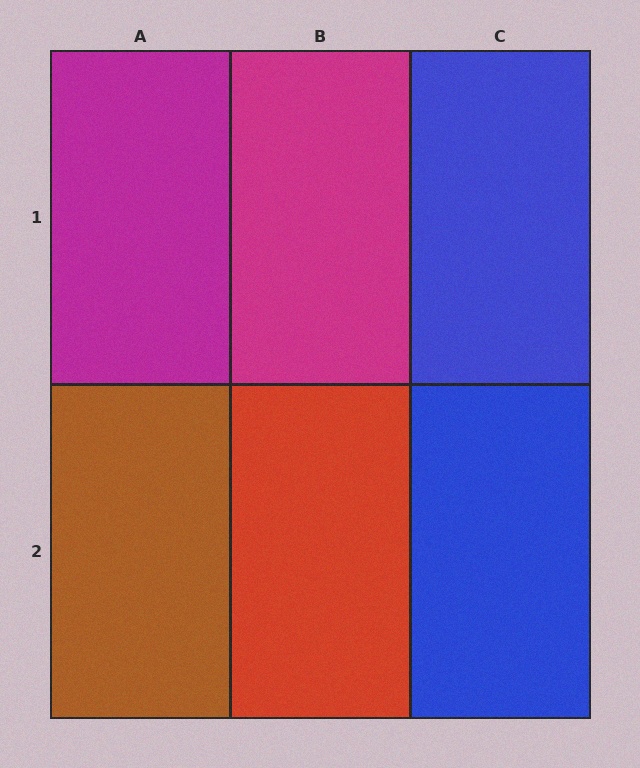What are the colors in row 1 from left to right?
Magenta, magenta, blue.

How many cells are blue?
2 cells are blue.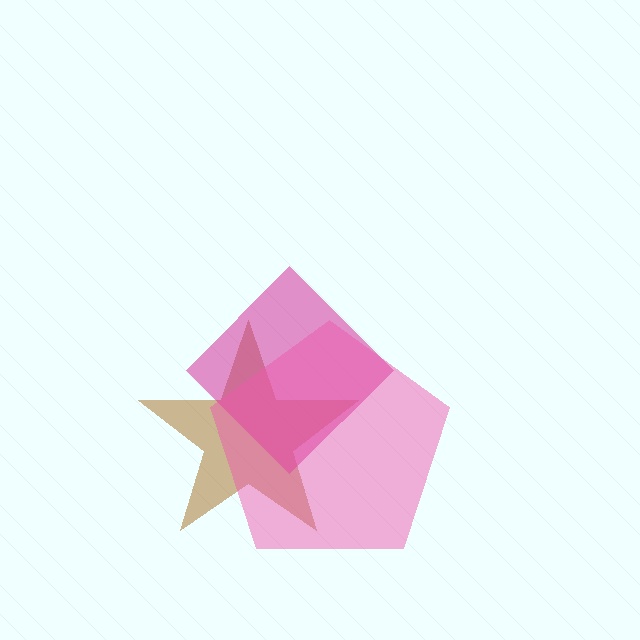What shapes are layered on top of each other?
The layered shapes are: a brown star, a magenta diamond, a pink pentagon.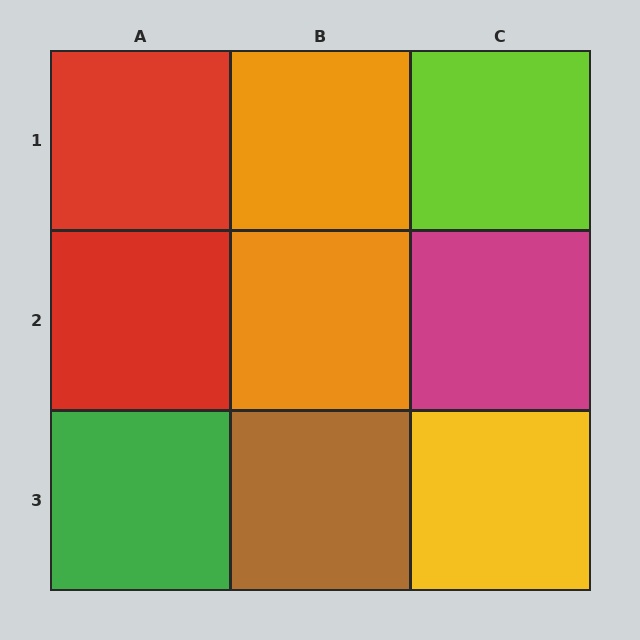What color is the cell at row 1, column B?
Orange.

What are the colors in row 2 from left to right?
Red, orange, magenta.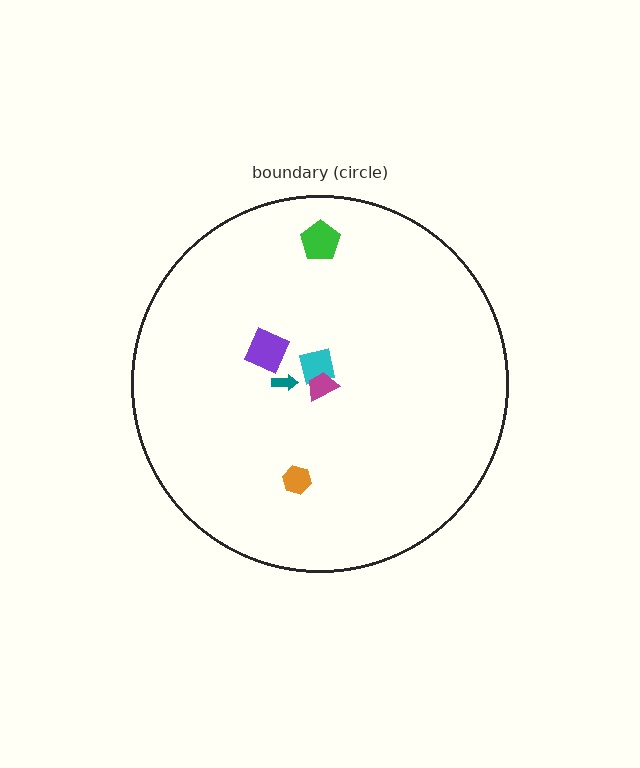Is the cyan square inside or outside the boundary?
Inside.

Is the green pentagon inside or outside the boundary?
Inside.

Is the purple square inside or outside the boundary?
Inside.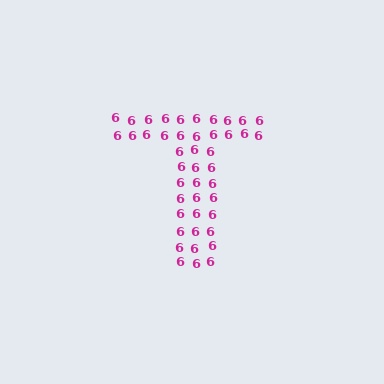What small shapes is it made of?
It is made of small digit 6's.